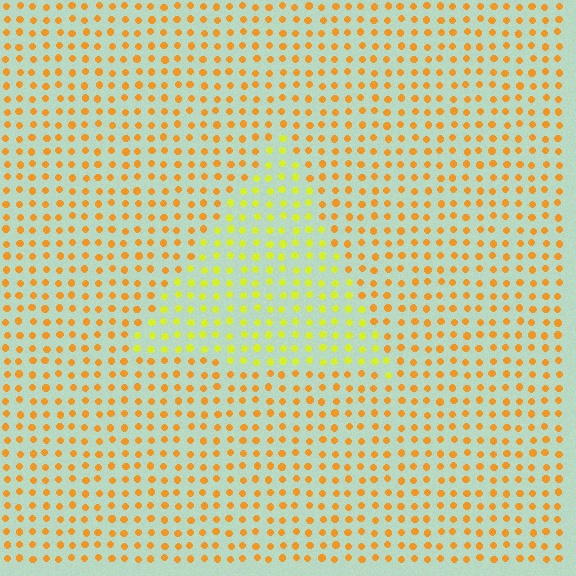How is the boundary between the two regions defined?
The boundary is defined purely by a slight shift in hue (about 35 degrees). Spacing, size, and orientation are identical on both sides.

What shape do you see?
I see a triangle.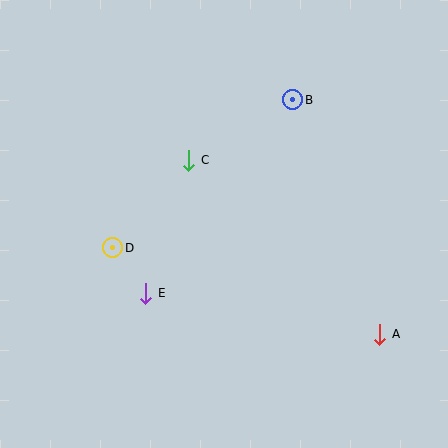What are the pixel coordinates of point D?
Point D is at (113, 248).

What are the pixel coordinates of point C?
Point C is at (189, 160).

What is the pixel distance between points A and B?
The distance between A and B is 250 pixels.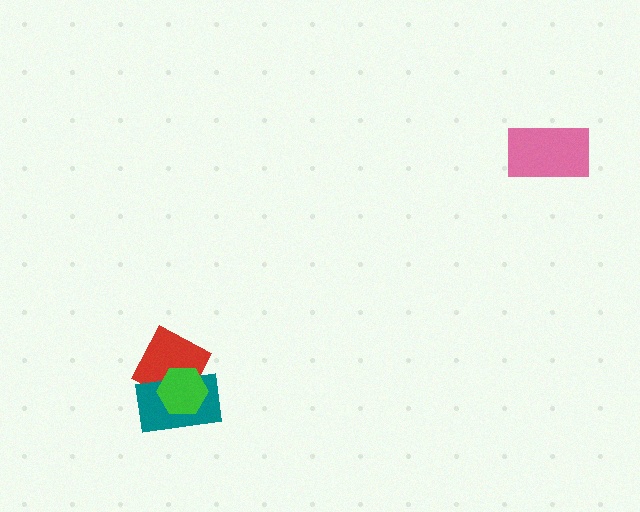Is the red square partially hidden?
Yes, it is partially covered by another shape.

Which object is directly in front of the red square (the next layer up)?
The teal rectangle is directly in front of the red square.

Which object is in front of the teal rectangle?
The green hexagon is in front of the teal rectangle.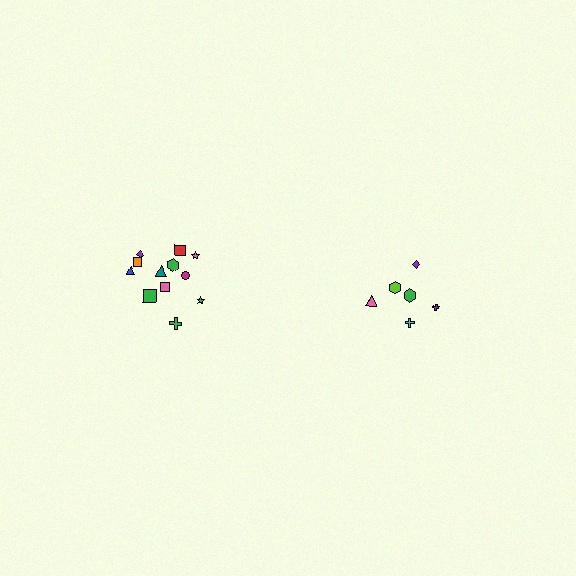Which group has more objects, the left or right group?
The left group.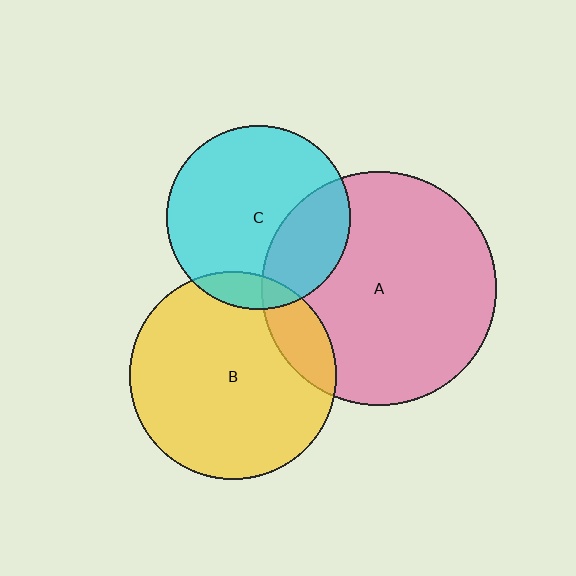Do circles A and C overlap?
Yes.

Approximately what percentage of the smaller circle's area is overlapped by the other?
Approximately 30%.